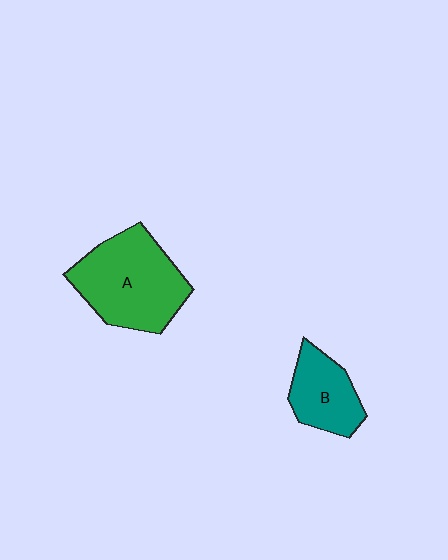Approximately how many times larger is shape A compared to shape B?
Approximately 1.8 times.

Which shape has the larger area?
Shape A (green).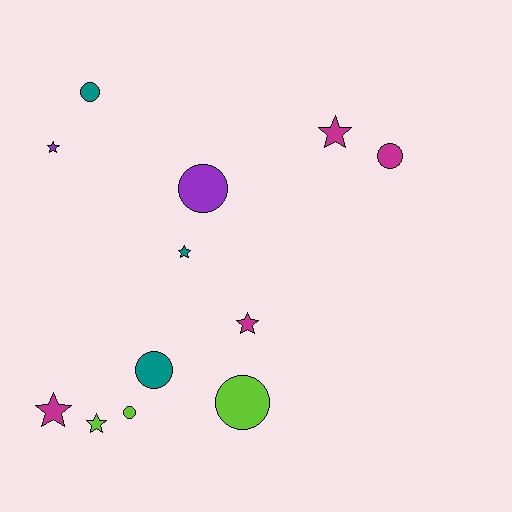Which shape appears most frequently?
Circle, with 6 objects.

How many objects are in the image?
There are 12 objects.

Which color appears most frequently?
Magenta, with 4 objects.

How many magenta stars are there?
There are 3 magenta stars.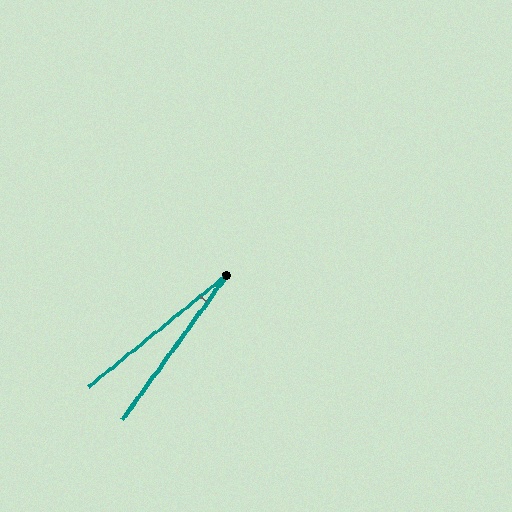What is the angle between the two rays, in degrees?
Approximately 15 degrees.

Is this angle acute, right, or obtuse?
It is acute.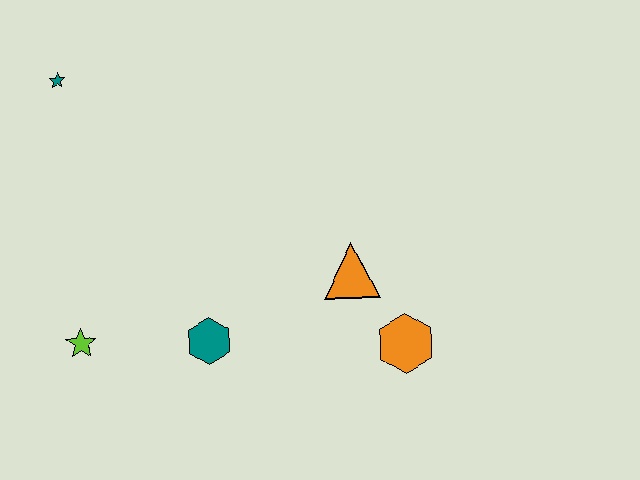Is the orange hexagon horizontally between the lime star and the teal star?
No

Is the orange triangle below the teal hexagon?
No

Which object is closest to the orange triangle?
The orange hexagon is closest to the orange triangle.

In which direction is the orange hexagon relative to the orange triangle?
The orange hexagon is below the orange triangle.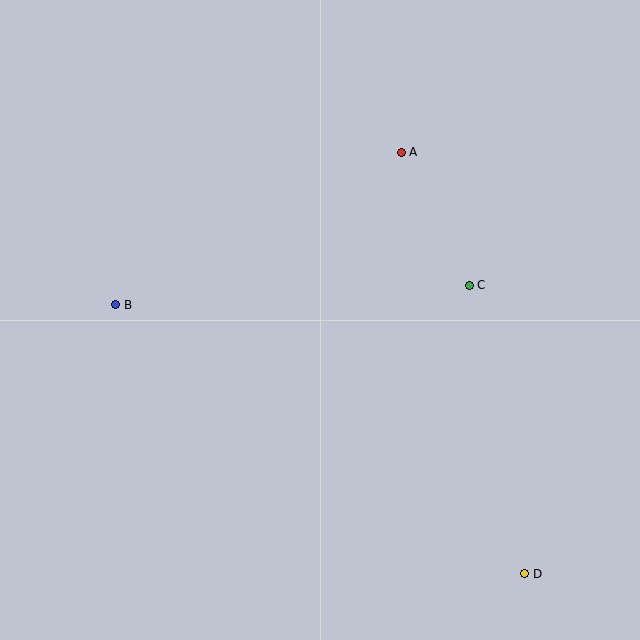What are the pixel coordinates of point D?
Point D is at (525, 574).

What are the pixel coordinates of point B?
Point B is at (116, 305).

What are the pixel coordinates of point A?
Point A is at (401, 152).